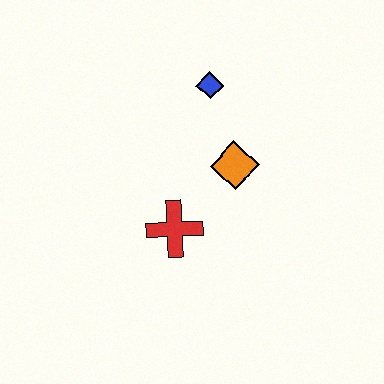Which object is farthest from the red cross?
The blue diamond is farthest from the red cross.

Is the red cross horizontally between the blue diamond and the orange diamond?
No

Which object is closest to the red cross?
The orange diamond is closest to the red cross.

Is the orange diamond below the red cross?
No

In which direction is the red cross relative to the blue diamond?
The red cross is below the blue diamond.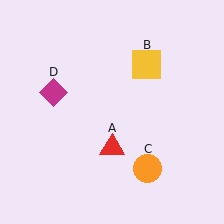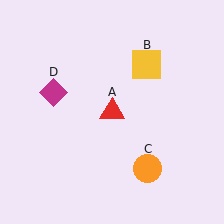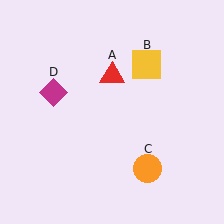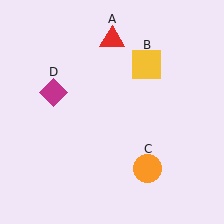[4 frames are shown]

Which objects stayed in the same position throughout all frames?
Yellow square (object B) and orange circle (object C) and magenta diamond (object D) remained stationary.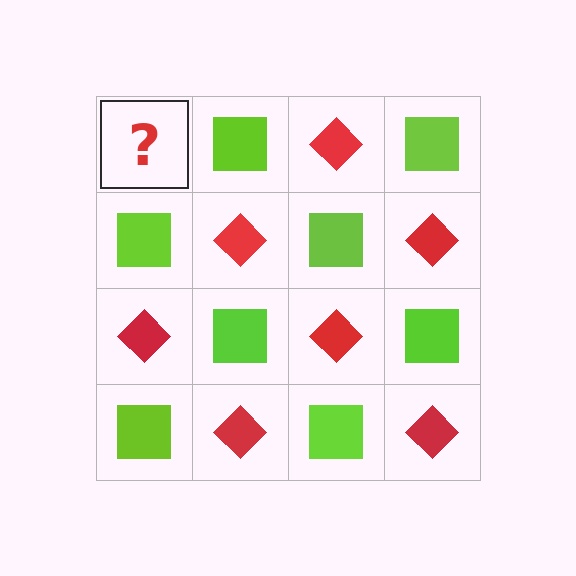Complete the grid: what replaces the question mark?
The question mark should be replaced with a red diamond.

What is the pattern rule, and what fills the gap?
The rule is that it alternates red diamond and lime square in a checkerboard pattern. The gap should be filled with a red diamond.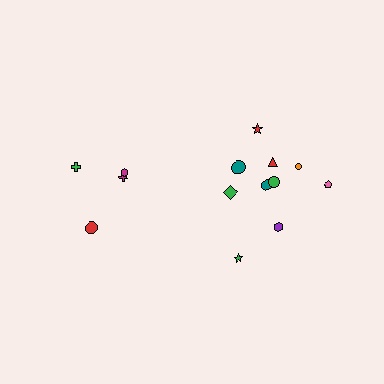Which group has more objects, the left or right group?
The right group.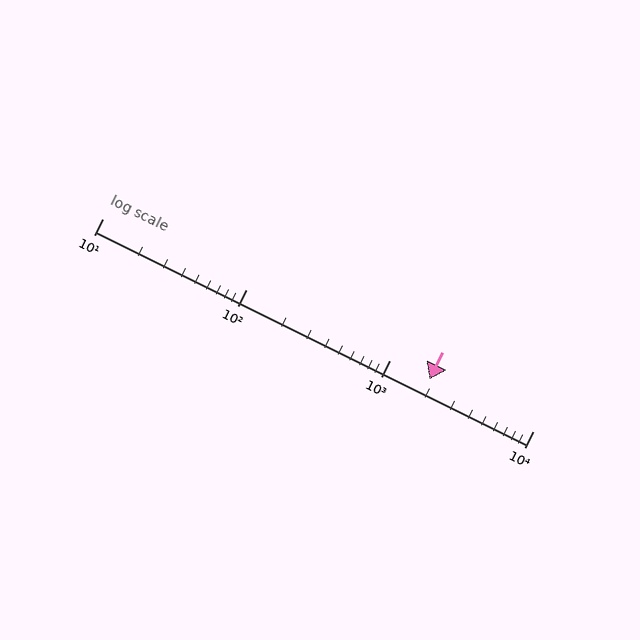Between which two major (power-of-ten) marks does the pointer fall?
The pointer is between 1000 and 10000.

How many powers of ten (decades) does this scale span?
The scale spans 3 decades, from 10 to 10000.